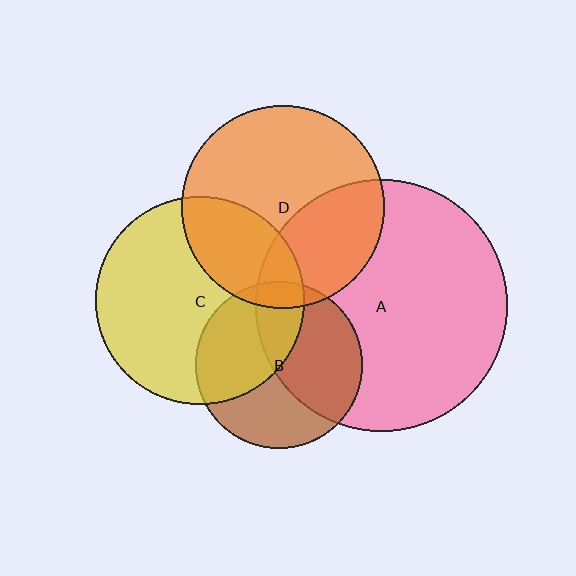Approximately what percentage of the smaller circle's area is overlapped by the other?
Approximately 30%.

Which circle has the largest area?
Circle A (pink).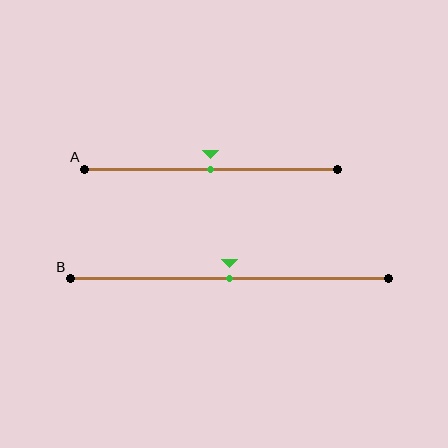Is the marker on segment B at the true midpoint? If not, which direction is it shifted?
Yes, the marker on segment B is at the true midpoint.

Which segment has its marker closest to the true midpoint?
Segment A has its marker closest to the true midpoint.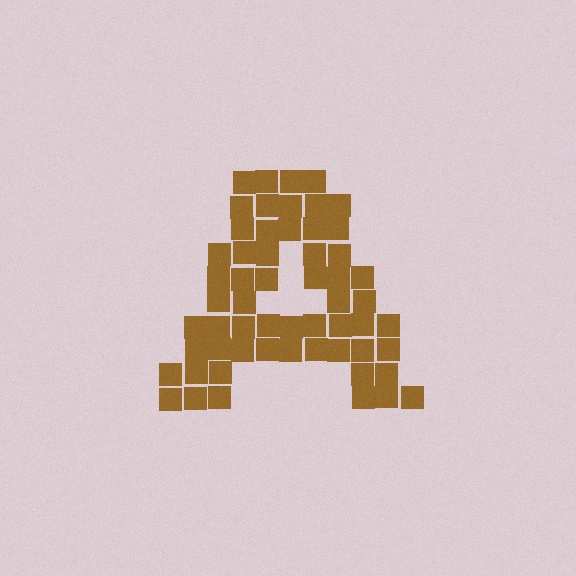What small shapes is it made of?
It is made of small squares.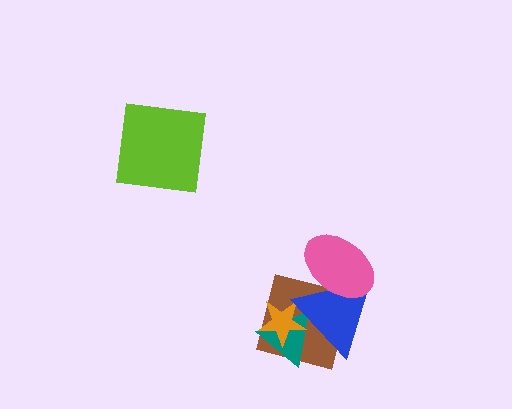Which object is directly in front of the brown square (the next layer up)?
The teal triangle is directly in front of the brown square.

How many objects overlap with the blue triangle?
4 objects overlap with the blue triangle.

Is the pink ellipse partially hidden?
No, no other shape covers it.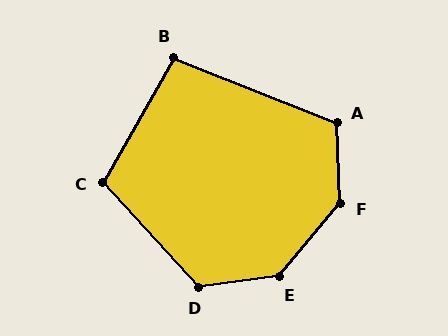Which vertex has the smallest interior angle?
B, at approximately 98 degrees.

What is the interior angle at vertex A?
Approximately 114 degrees (obtuse).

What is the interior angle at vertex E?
Approximately 137 degrees (obtuse).